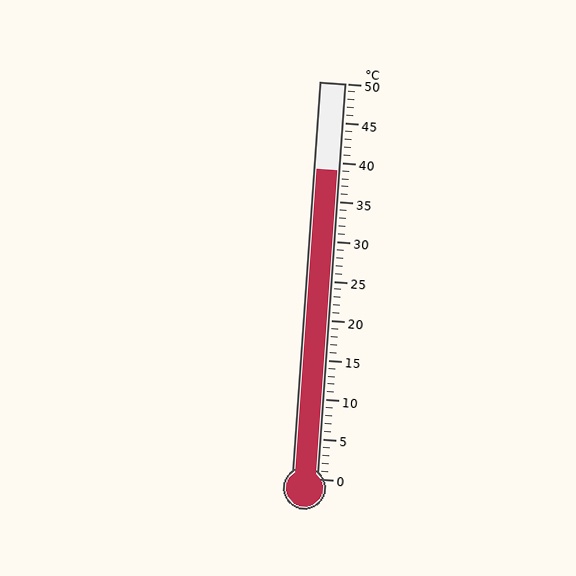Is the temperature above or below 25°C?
The temperature is above 25°C.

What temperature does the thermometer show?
The thermometer shows approximately 39°C.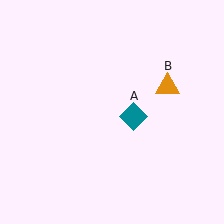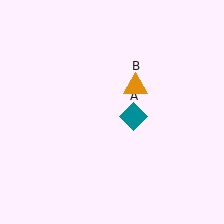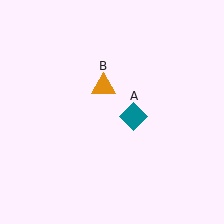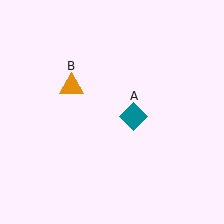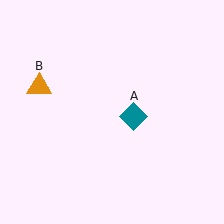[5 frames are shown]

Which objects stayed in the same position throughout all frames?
Teal diamond (object A) remained stationary.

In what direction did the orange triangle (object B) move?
The orange triangle (object B) moved left.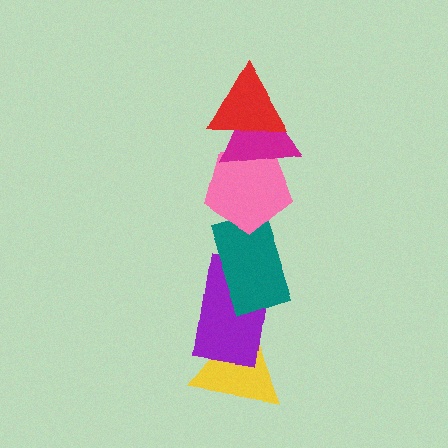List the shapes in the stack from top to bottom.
From top to bottom: the red triangle, the magenta triangle, the pink pentagon, the teal rectangle, the purple rectangle, the yellow triangle.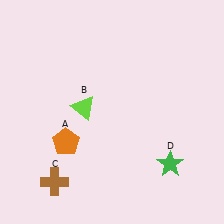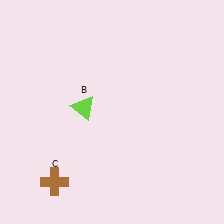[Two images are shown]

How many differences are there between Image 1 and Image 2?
There are 2 differences between the two images.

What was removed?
The green star (D), the orange pentagon (A) were removed in Image 2.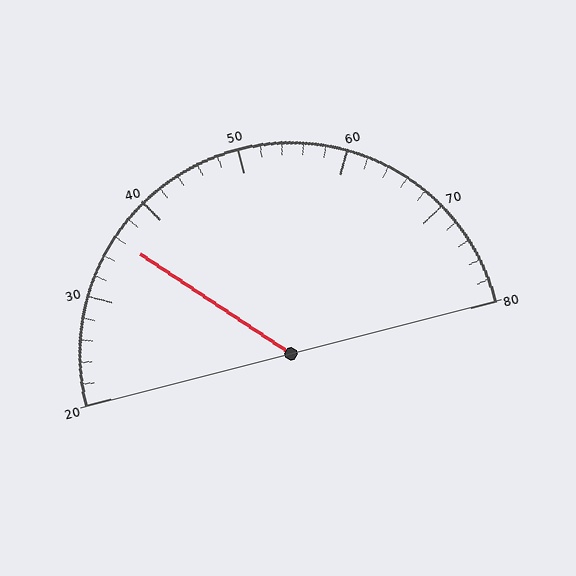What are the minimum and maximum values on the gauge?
The gauge ranges from 20 to 80.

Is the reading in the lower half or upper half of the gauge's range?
The reading is in the lower half of the range (20 to 80).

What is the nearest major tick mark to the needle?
The nearest major tick mark is 40.